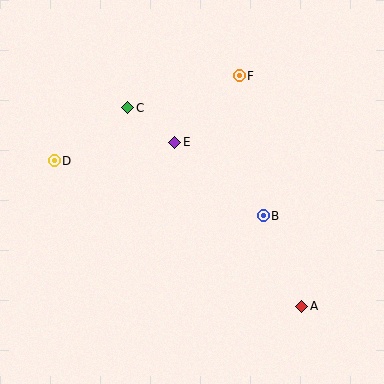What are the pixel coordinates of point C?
Point C is at (128, 108).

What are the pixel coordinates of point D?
Point D is at (54, 161).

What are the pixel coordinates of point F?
Point F is at (239, 76).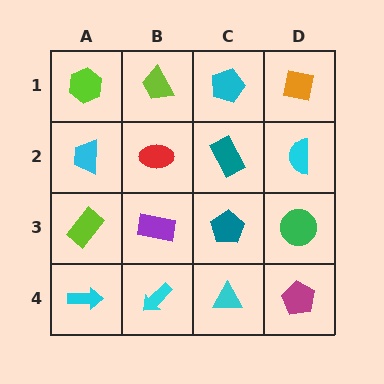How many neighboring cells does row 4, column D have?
2.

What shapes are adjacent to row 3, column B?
A red ellipse (row 2, column B), a cyan arrow (row 4, column B), a lime rectangle (row 3, column A), a teal pentagon (row 3, column C).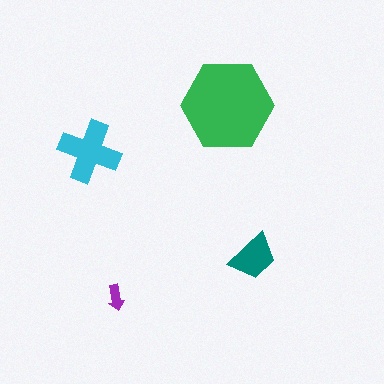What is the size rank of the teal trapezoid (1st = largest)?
3rd.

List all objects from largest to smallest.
The green hexagon, the cyan cross, the teal trapezoid, the purple arrow.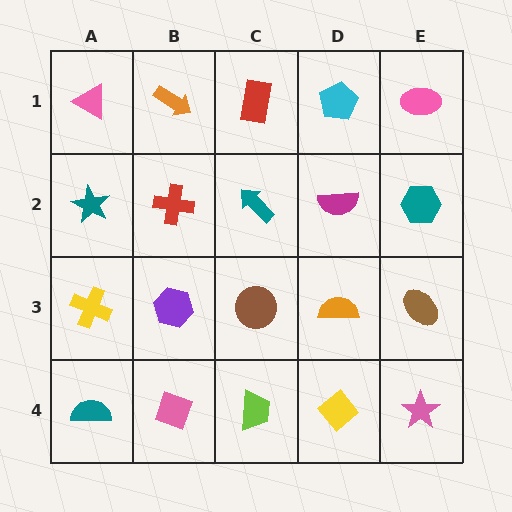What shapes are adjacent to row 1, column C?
A teal arrow (row 2, column C), an orange arrow (row 1, column B), a cyan pentagon (row 1, column D).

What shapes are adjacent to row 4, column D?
An orange semicircle (row 3, column D), a lime trapezoid (row 4, column C), a pink star (row 4, column E).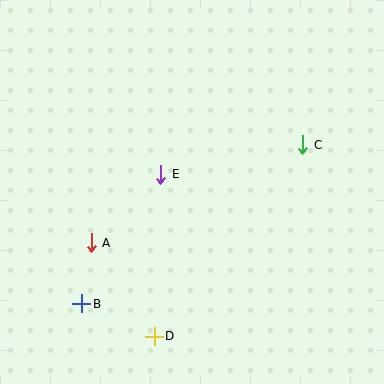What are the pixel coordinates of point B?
Point B is at (82, 304).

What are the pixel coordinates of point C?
Point C is at (303, 145).